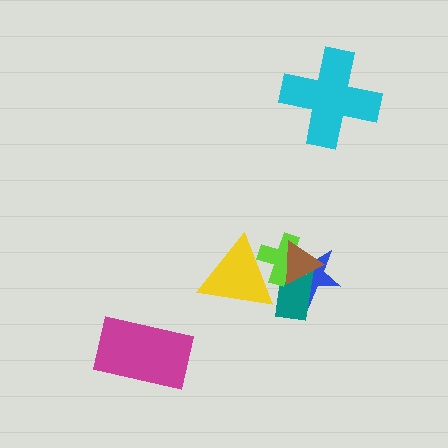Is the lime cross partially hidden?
Yes, it is partially covered by another shape.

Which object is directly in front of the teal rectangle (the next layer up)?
The lime cross is directly in front of the teal rectangle.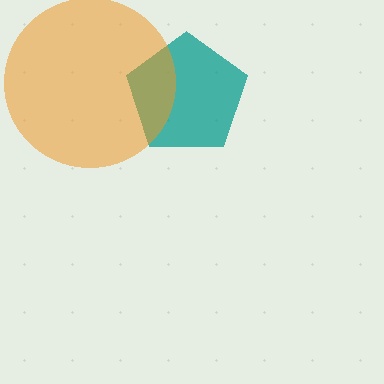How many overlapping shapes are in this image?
There are 2 overlapping shapes in the image.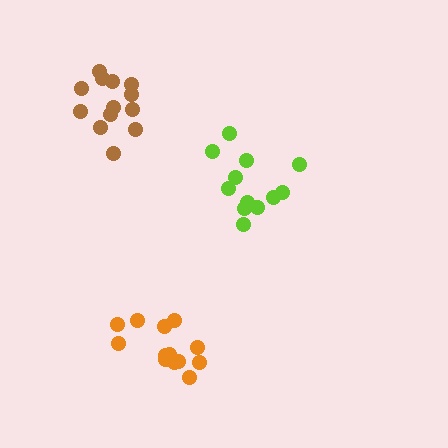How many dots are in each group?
Group 1: 12 dots, Group 2: 13 dots, Group 3: 13 dots (38 total).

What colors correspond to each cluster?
The clusters are colored: lime, orange, brown.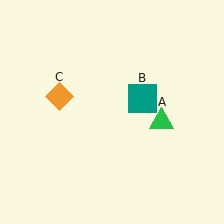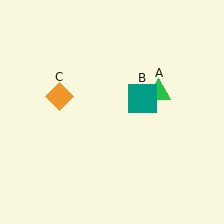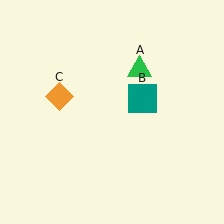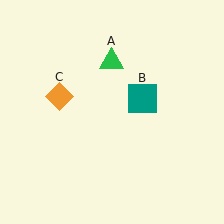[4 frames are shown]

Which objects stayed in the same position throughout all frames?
Teal square (object B) and orange diamond (object C) remained stationary.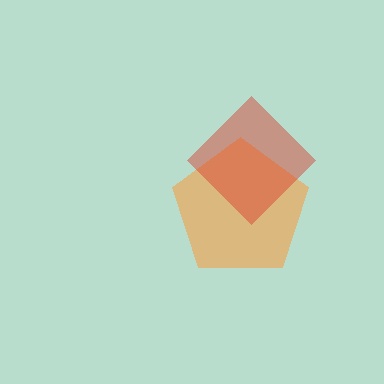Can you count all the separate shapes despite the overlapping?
Yes, there are 2 separate shapes.